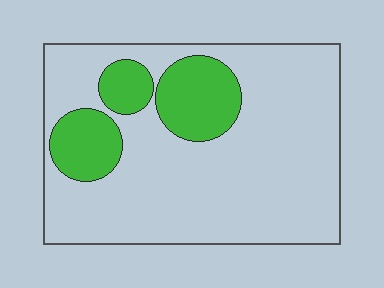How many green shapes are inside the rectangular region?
3.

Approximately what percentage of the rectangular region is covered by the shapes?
Approximately 20%.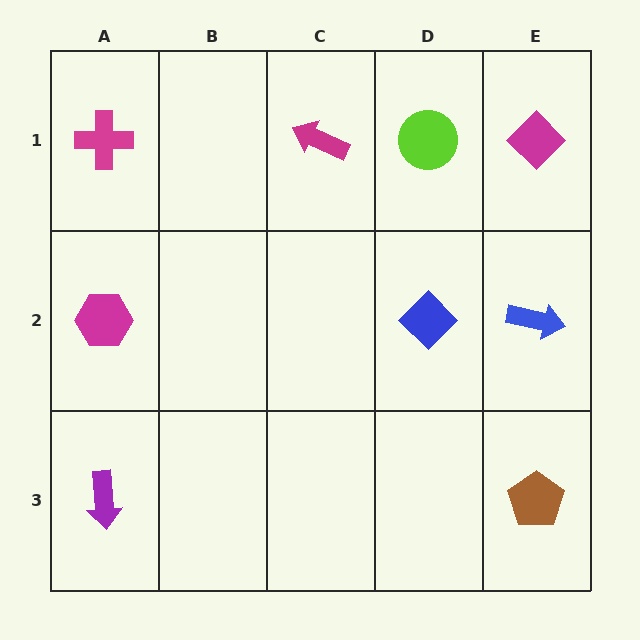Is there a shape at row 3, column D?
No, that cell is empty.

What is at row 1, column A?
A magenta cross.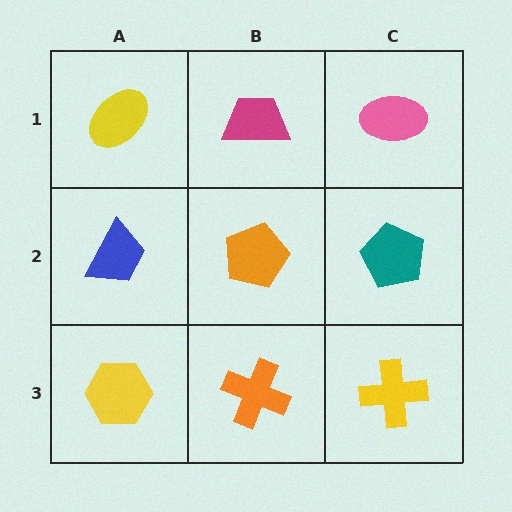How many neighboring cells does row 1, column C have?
2.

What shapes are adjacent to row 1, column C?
A teal pentagon (row 2, column C), a magenta trapezoid (row 1, column B).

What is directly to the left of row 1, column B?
A yellow ellipse.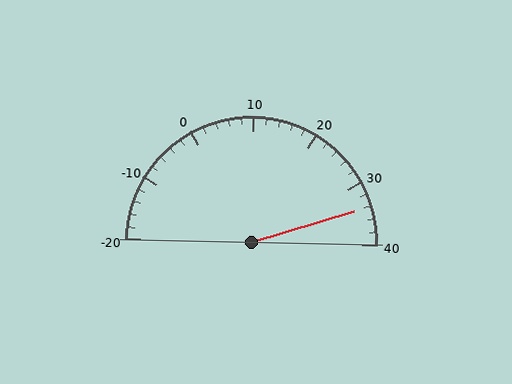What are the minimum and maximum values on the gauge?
The gauge ranges from -20 to 40.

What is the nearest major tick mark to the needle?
The nearest major tick mark is 30.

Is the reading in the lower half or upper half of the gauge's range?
The reading is in the upper half of the range (-20 to 40).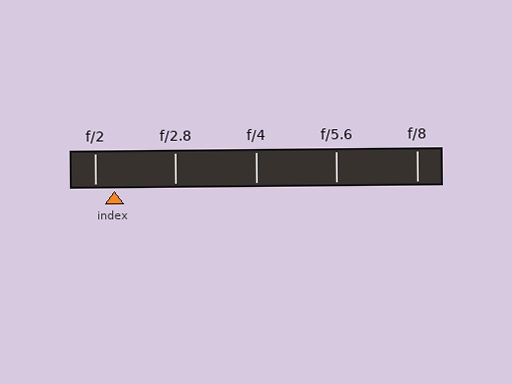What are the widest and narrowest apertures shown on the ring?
The widest aperture shown is f/2 and the narrowest is f/8.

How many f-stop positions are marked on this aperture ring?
There are 5 f-stop positions marked.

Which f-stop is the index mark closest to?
The index mark is closest to f/2.